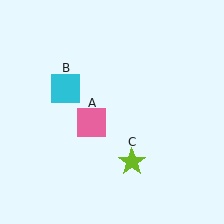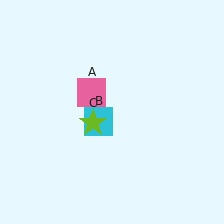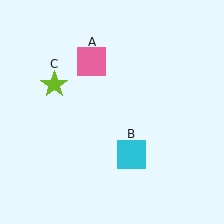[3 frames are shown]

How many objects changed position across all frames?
3 objects changed position: pink square (object A), cyan square (object B), lime star (object C).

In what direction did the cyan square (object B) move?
The cyan square (object B) moved down and to the right.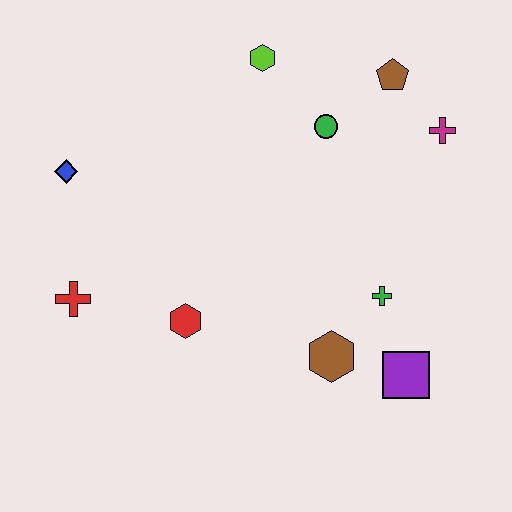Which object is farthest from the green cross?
The blue diamond is farthest from the green cross.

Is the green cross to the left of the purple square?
Yes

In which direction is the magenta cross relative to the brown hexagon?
The magenta cross is above the brown hexagon.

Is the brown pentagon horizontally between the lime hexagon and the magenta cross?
Yes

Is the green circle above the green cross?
Yes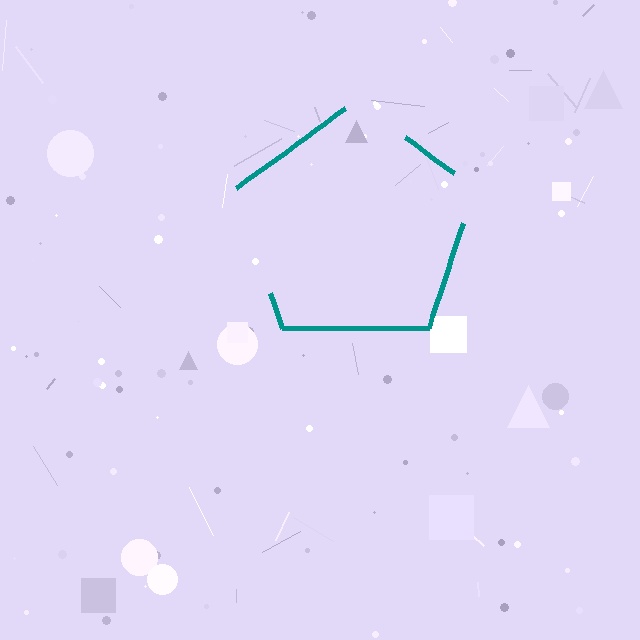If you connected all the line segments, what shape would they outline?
They would outline a pentagon.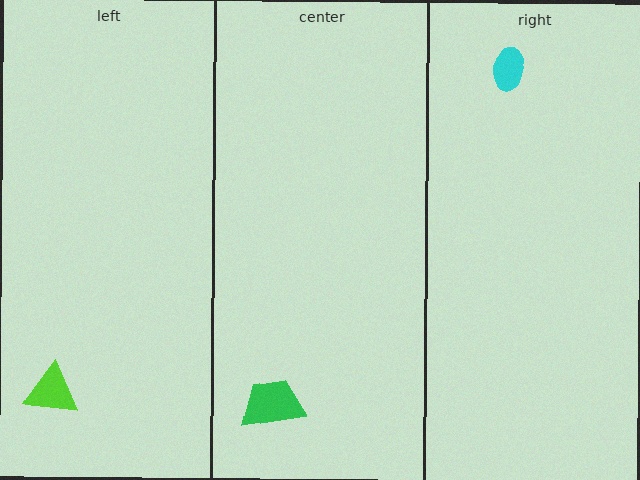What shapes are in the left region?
The lime triangle.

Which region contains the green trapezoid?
The center region.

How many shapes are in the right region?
1.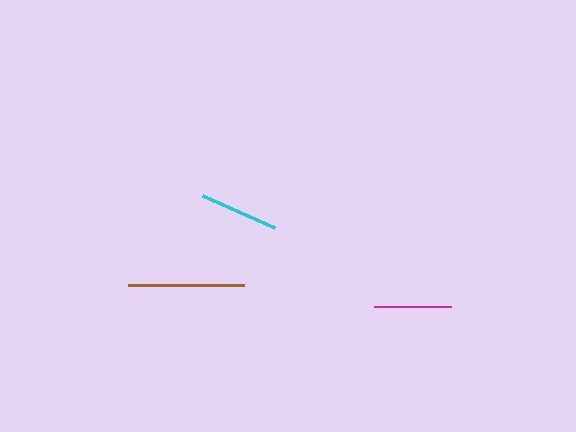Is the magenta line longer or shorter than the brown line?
The brown line is longer than the magenta line.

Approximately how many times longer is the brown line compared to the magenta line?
The brown line is approximately 1.5 times the length of the magenta line.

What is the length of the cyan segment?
The cyan segment is approximately 79 pixels long.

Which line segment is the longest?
The brown line is the longest at approximately 116 pixels.